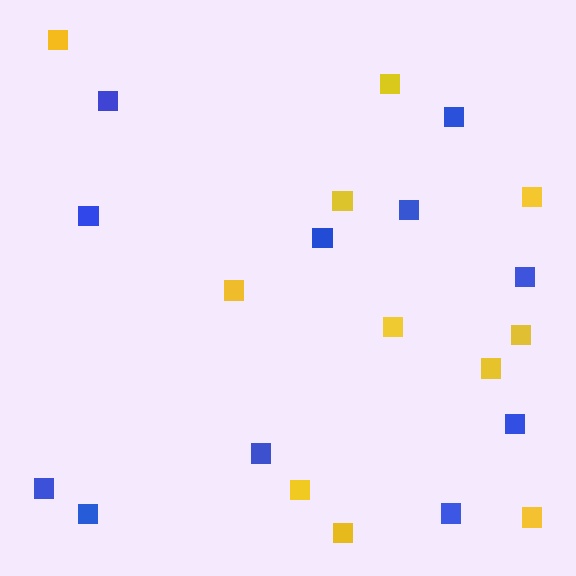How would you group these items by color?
There are 2 groups: one group of yellow squares (11) and one group of blue squares (11).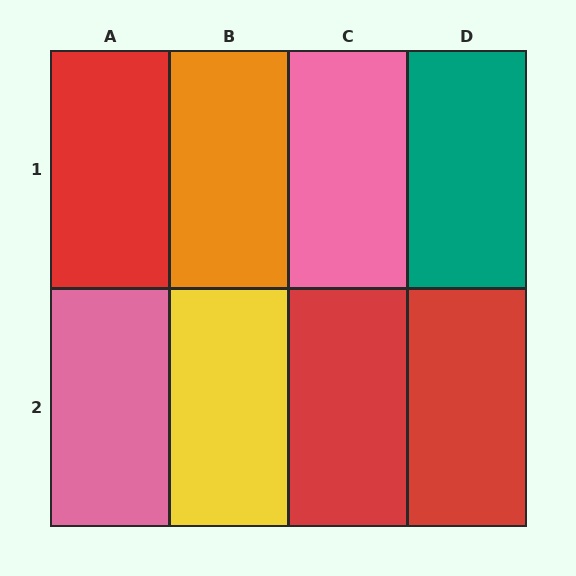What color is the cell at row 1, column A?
Red.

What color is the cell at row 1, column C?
Pink.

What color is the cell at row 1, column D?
Teal.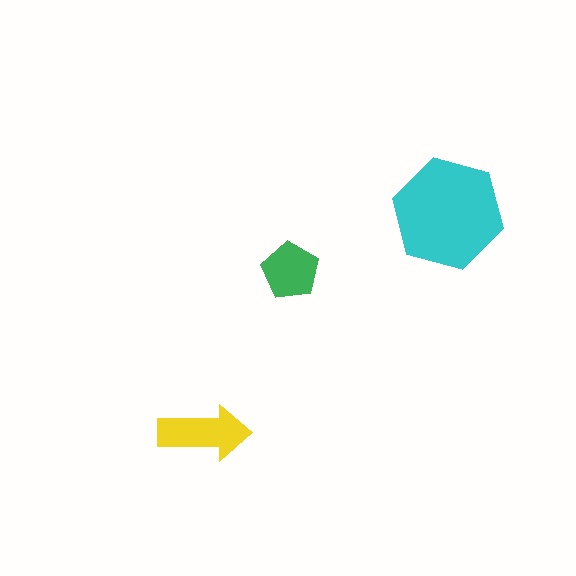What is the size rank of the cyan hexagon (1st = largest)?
1st.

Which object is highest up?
The cyan hexagon is topmost.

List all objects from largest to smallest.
The cyan hexagon, the yellow arrow, the green pentagon.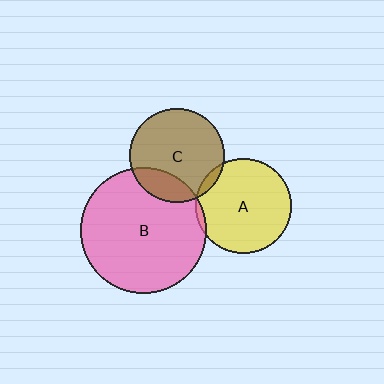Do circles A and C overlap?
Yes.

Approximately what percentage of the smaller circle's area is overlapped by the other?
Approximately 5%.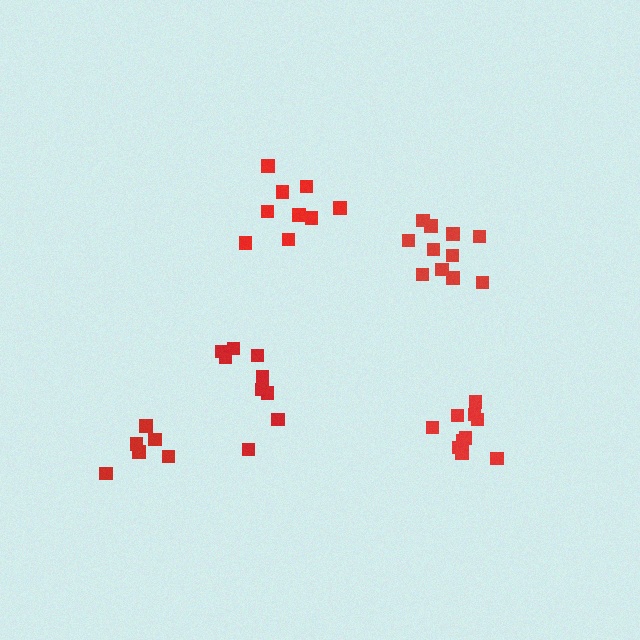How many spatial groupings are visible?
There are 5 spatial groupings.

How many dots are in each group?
Group 1: 9 dots, Group 2: 10 dots, Group 3: 9 dots, Group 4: 6 dots, Group 5: 11 dots (45 total).